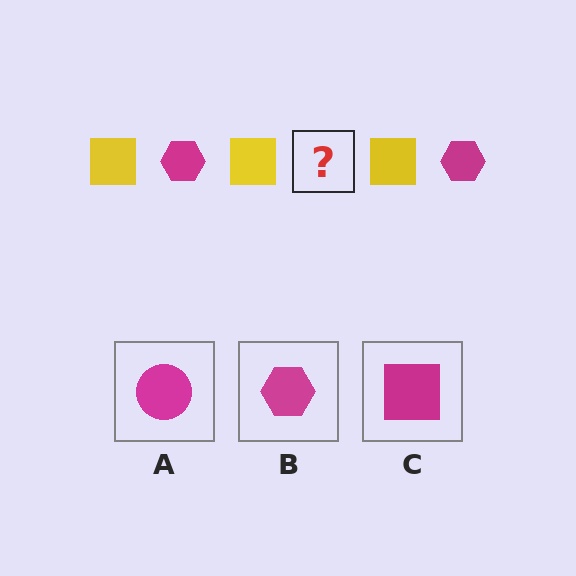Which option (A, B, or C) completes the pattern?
B.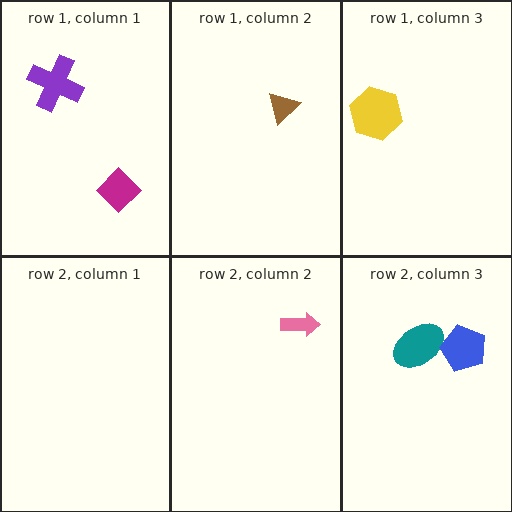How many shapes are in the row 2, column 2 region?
1.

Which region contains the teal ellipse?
The row 2, column 3 region.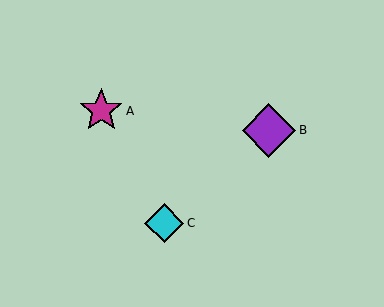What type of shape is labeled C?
Shape C is a cyan diamond.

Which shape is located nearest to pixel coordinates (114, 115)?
The magenta star (labeled A) at (101, 111) is nearest to that location.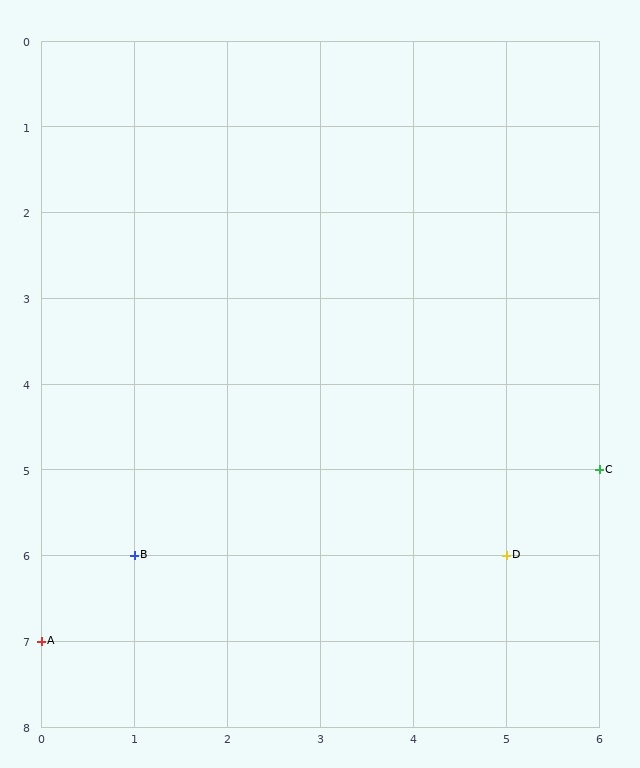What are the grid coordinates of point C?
Point C is at grid coordinates (6, 5).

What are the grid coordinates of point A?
Point A is at grid coordinates (0, 7).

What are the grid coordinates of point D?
Point D is at grid coordinates (5, 6).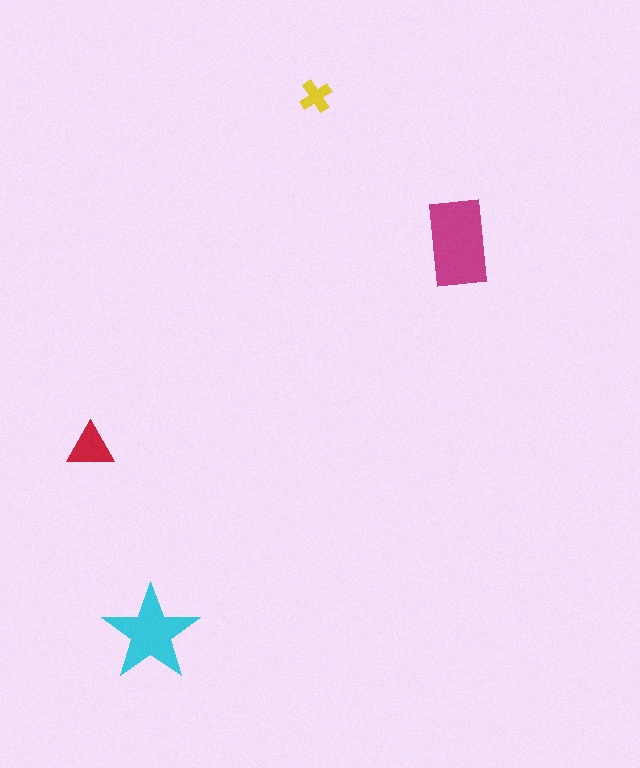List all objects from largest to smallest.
The magenta rectangle, the cyan star, the red triangle, the yellow cross.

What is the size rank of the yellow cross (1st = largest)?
4th.